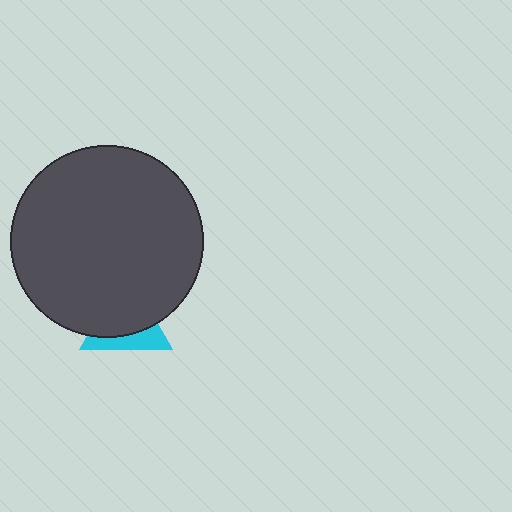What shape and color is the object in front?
The object in front is a dark gray circle.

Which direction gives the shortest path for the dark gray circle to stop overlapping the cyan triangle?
Moving up gives the shortest separation.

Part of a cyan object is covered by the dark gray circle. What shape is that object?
It is a triangle.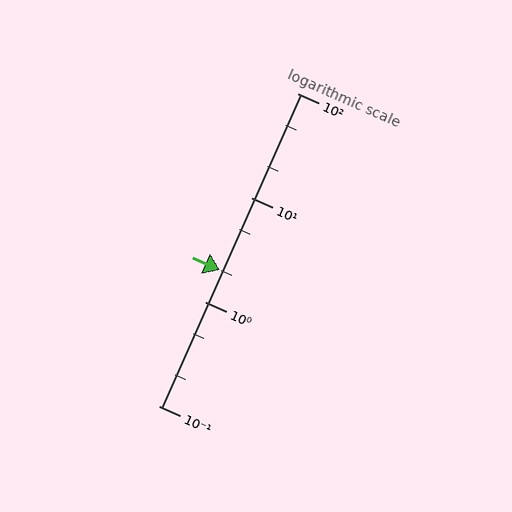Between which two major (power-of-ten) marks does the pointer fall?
The pointer is between 1 and 10.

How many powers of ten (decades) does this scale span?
The scale spans 3 decades, from 0.1 to 100.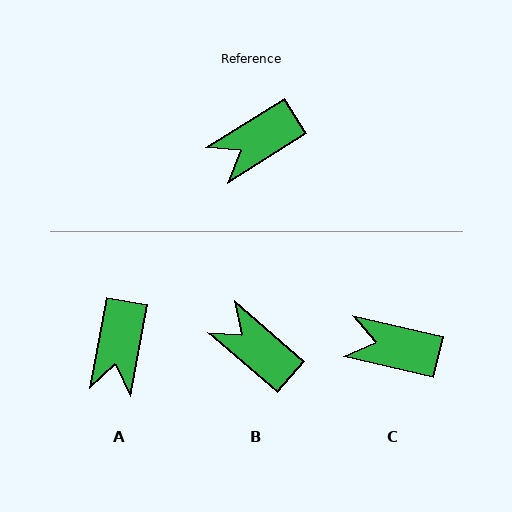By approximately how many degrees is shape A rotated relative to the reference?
Approximately 47 degrees counter-clockwise.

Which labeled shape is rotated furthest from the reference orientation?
B, about 73 degrees away.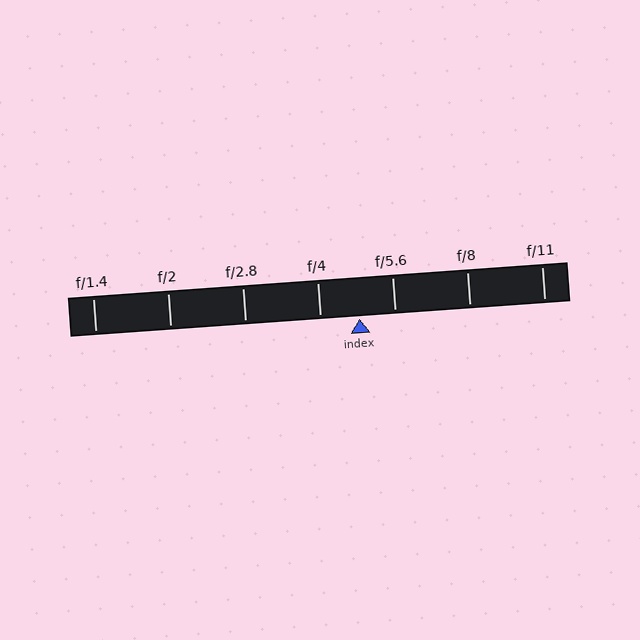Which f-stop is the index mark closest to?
The index mark is closest to f/5.6.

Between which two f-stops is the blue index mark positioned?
The index mark is between f/4 and f/5.6.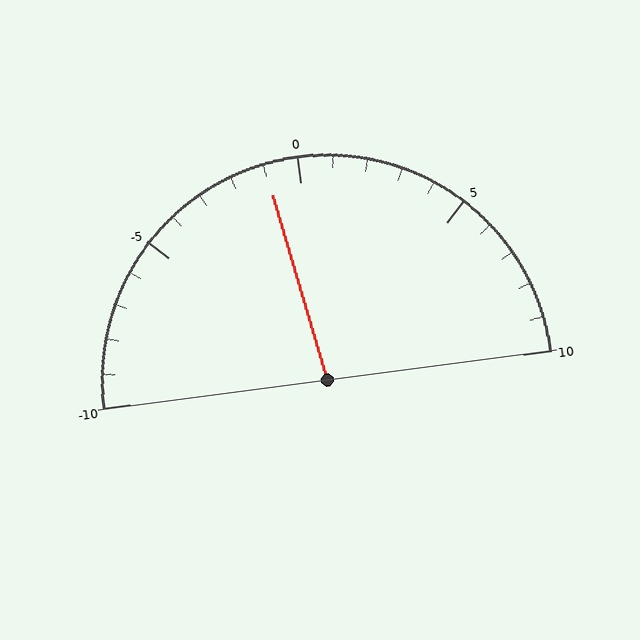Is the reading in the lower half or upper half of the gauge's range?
The reading is in the lower half of the range (-10 to 10).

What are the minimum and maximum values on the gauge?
The gauge ranges from -10 to 10.